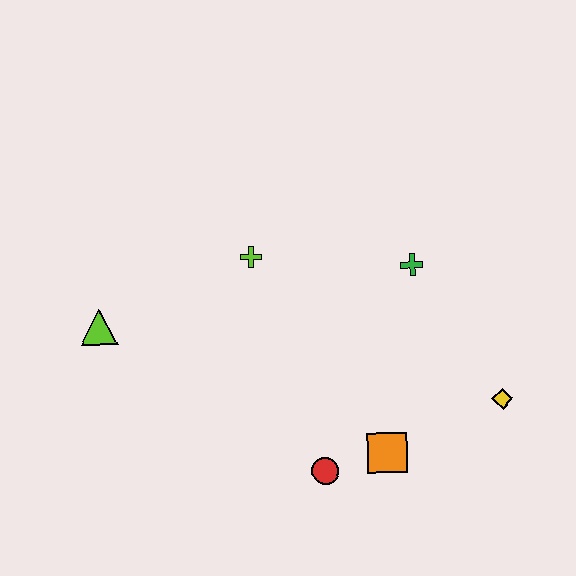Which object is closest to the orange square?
The red circle is closest to the orange square.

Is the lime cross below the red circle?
No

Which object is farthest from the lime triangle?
The yellow diamond is farthest from the lime triangle.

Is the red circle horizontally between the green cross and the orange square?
No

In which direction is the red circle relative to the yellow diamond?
The red circle is to the left of the yellow diamond.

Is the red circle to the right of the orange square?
No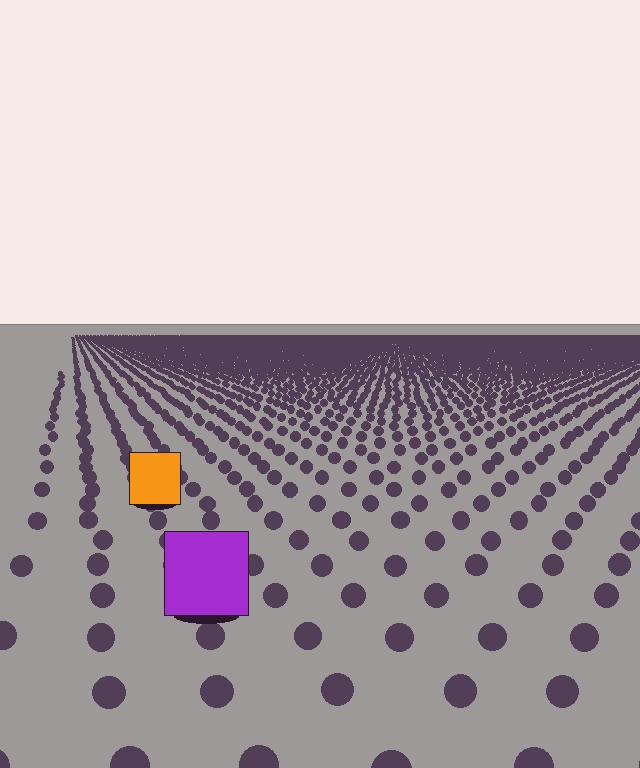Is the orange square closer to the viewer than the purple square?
No. The purple square is closer — you can tell from the texture gradient: the ground texture is coarser near it.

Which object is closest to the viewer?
The purple square is closest. The texture marks near it are larger and more spread out.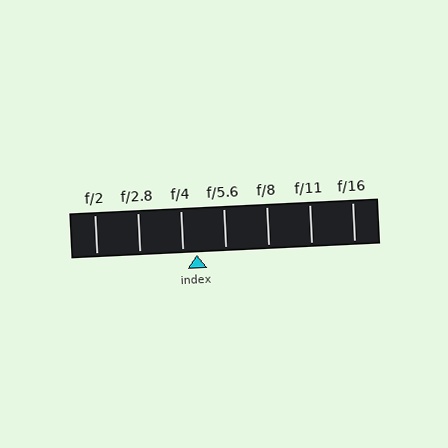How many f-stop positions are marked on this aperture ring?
There are 7 f-stop positions marked.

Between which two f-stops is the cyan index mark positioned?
The index mark is between f/4 and f/5.6.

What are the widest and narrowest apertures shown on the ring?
The widest aperture shown is f/2 and the narrowest is f/16.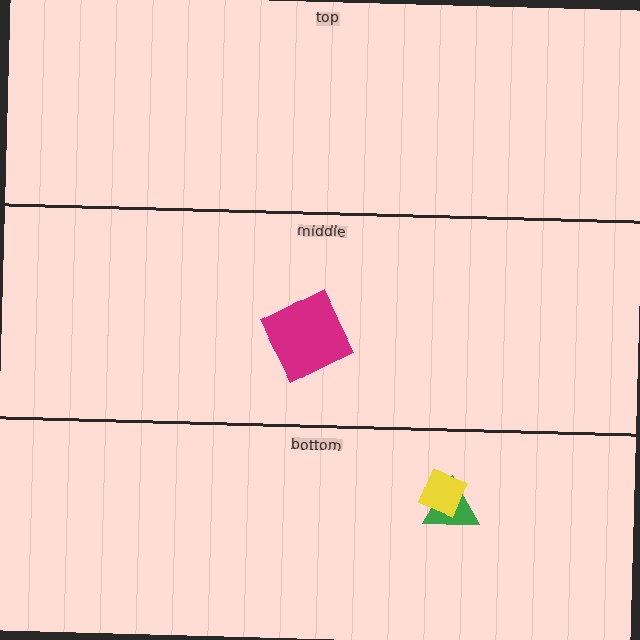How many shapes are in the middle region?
1.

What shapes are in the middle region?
The magenta square.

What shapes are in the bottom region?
The green triangle, the yellow diamond.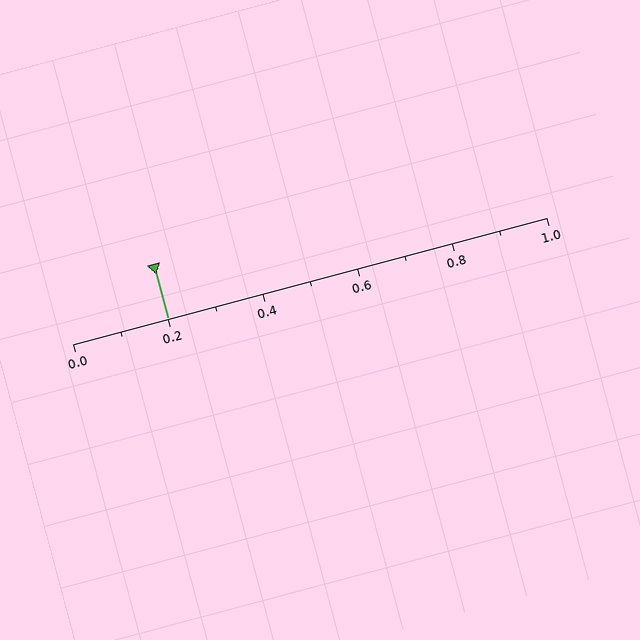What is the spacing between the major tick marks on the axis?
The major ticks are spaced 0.2 apart.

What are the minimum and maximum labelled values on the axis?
The axis runs from 0.0 to 1.0.